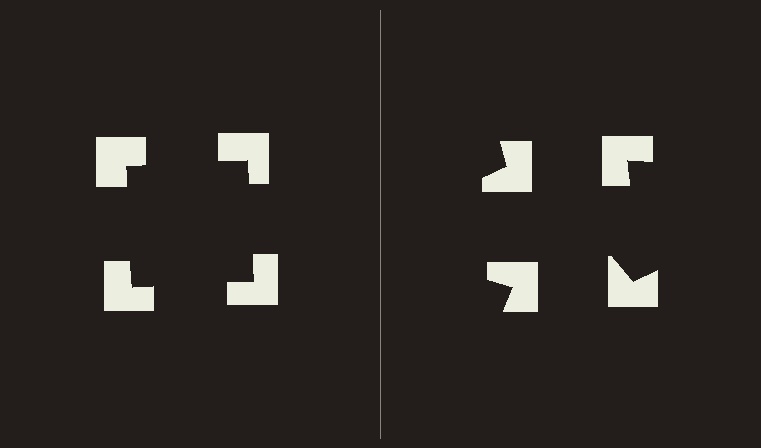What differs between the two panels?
The notched squares are positioned identically on both sides; only the wedge orientations differ. On the left they align to a square; on the right they are misaligned.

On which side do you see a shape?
An illusory square appears on the left side. On the right side the wedge cuts are rotated, so no coherent shape forms.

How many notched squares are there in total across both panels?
8 — 4 on each side.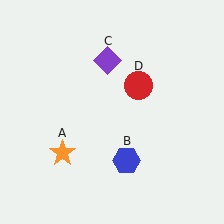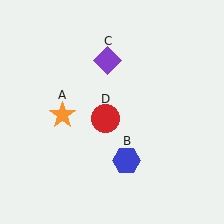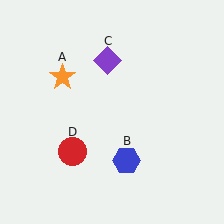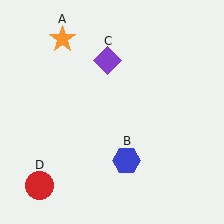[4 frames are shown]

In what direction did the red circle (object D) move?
The red circle (object D) moved down and to the left.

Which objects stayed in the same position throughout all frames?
Blue hexagon (object B) and purple diamond (object C) remained stationary.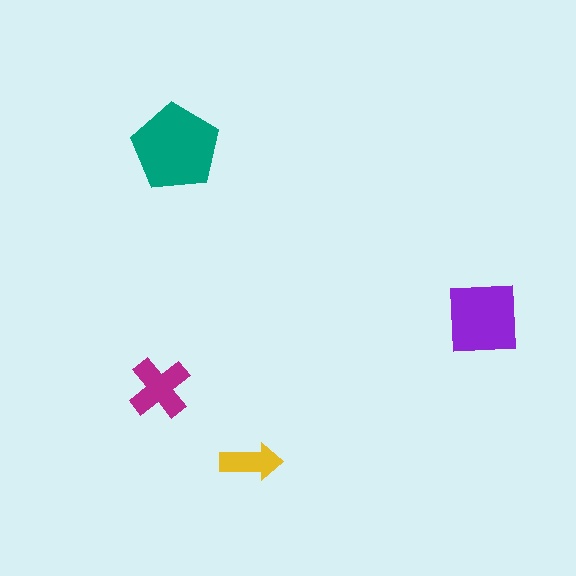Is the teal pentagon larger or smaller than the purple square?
Larger.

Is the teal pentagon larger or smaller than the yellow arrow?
Larger.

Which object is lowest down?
The yellow arrow is bottommost.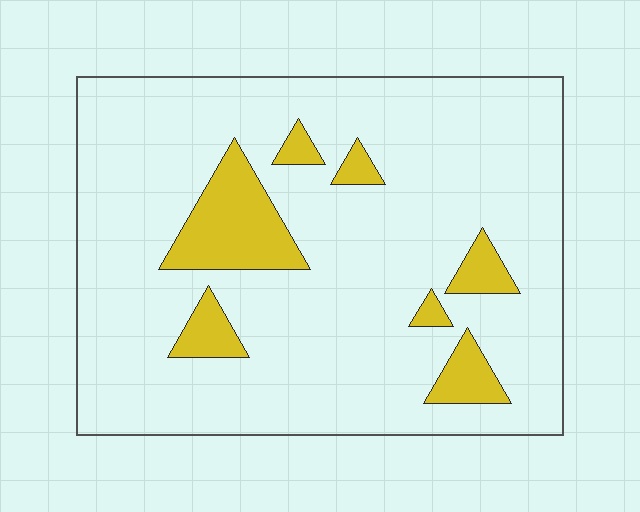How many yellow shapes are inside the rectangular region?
7.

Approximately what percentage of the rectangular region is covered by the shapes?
Approximately 15%.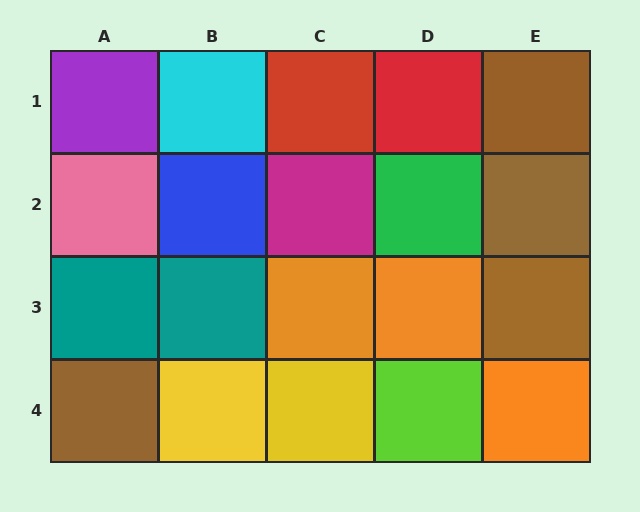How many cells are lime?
1 cell is lime.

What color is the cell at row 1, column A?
Purple.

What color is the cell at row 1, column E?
Brown.